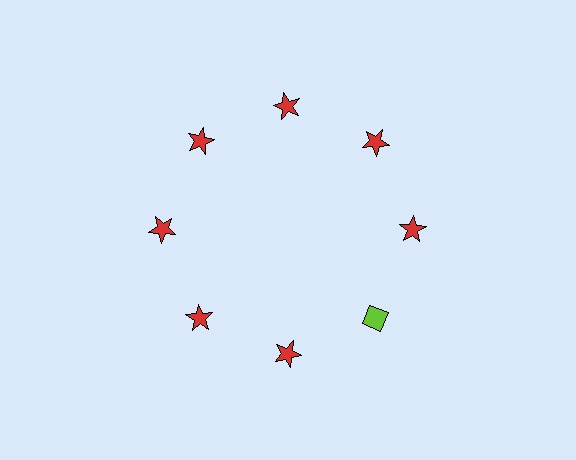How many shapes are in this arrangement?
There are 8 shapes arranged in a ring pattern.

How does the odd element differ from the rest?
It differs in both color (lime instead of red) and shape (diamond instead of star).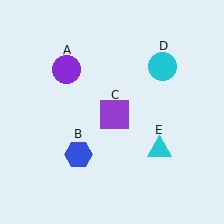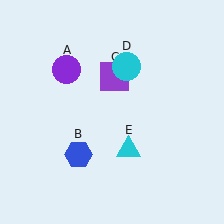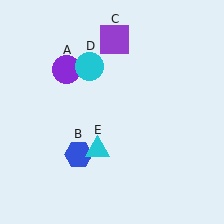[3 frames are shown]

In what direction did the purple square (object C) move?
The purple square (object C) moved up.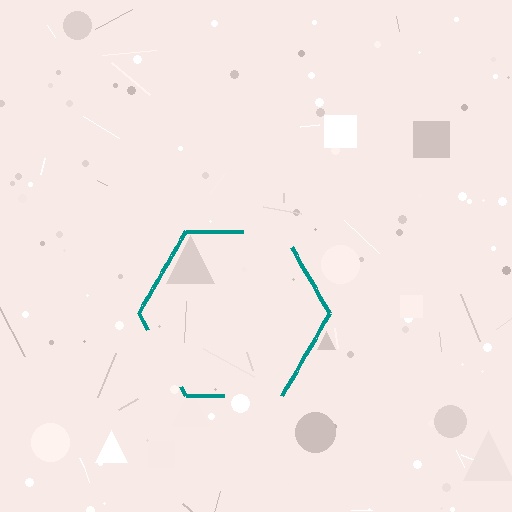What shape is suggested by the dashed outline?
The dashed outline suggests a hexagon.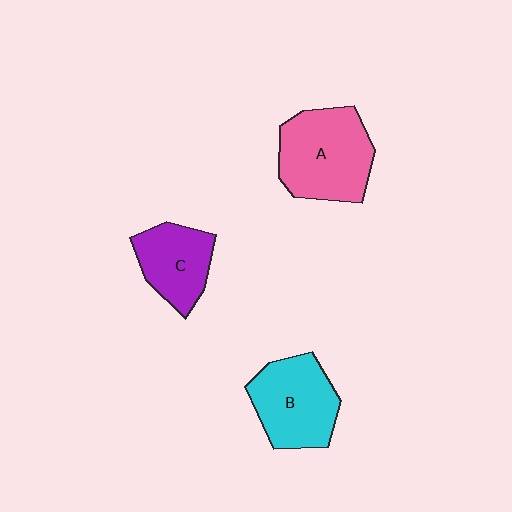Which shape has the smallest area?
Shape C (purple).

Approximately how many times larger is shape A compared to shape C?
Approximately 1.5 times.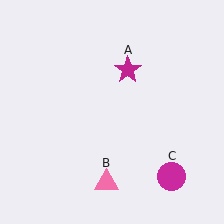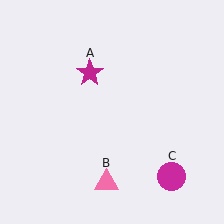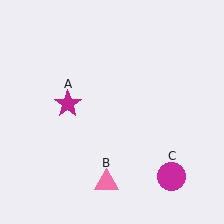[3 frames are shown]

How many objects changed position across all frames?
1 object changed position: magenta star (object A).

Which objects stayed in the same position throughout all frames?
Pink triangle (object B) and magenta circle (object C) remained stationary.